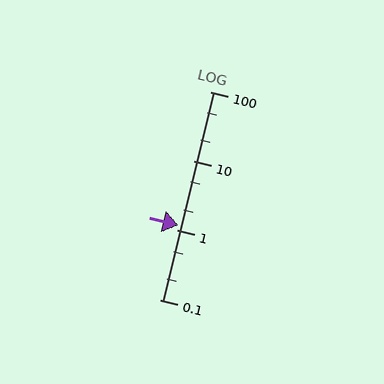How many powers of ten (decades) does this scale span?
The scale spans 3 decades, from 0.1 to 100.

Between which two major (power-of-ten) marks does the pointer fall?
The pointer is between 1 and 10.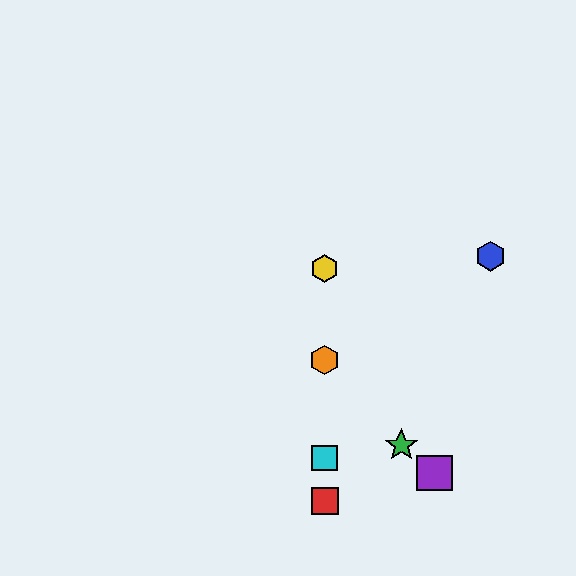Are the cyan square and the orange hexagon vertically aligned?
Yes, both are at x≈325.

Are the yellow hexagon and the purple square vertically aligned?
No, the yellow hexagon is at x≈325 and the purple square is at x≈435.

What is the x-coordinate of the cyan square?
The cyan square is at x≈325.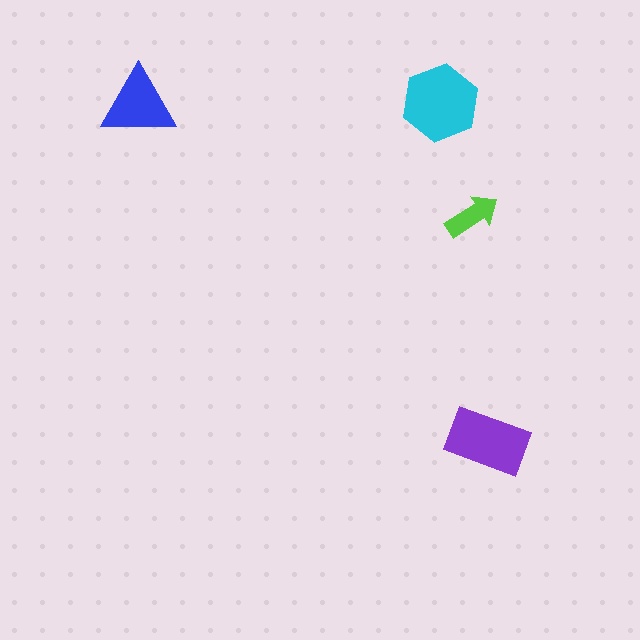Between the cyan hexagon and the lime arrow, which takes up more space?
The cyan hexagon.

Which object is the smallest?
The lime arrow.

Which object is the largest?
The cyan hexagon.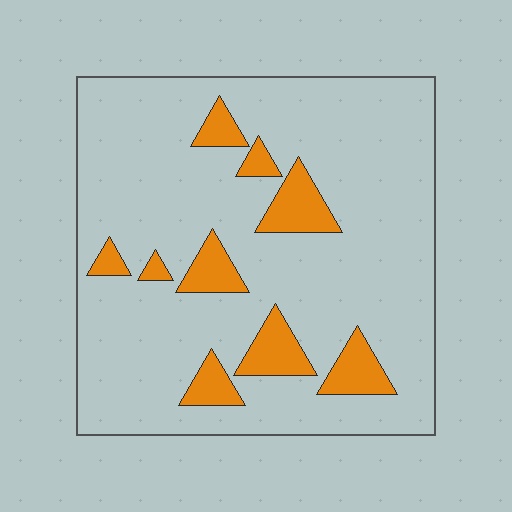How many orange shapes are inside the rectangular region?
9.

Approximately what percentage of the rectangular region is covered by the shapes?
Approximately 15%.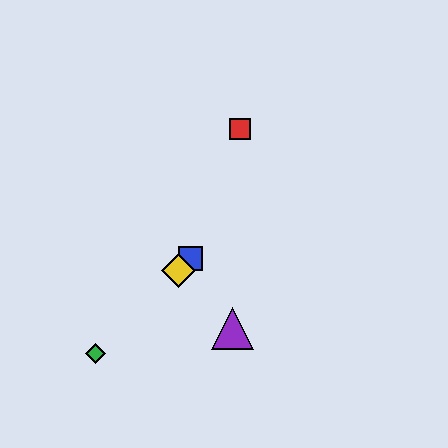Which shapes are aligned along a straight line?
The blue square, the green diamond, the yellow diamond are aligned along a straight line.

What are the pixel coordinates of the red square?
The red square is at (240, 129).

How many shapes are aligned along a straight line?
3 shapes (the blue square, the green diamond, the yellow diamond) are aligned along a straight line.